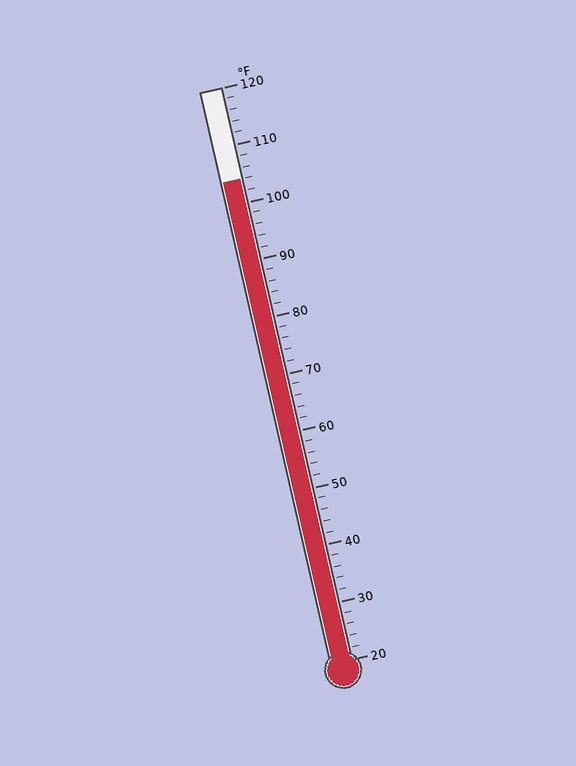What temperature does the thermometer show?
The thermometer shows approximately 104°F.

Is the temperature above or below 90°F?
The temperature is above 90°F.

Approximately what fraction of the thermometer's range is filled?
The thermometer is filled to approximately 85% of its range.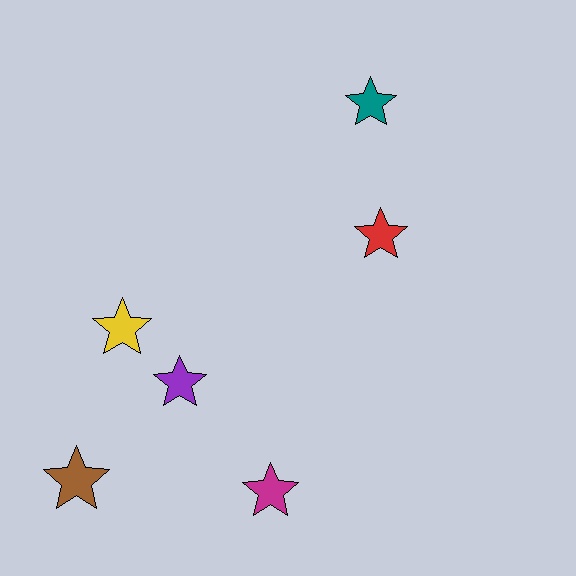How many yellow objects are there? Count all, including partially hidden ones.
There is 1 yellow object.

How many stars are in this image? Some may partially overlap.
There are 6 stars.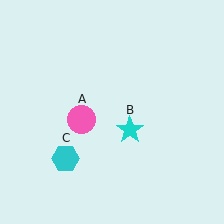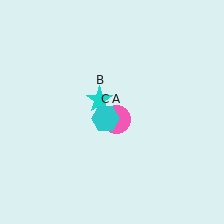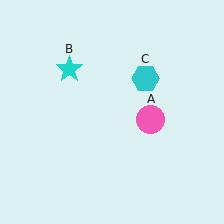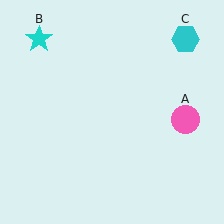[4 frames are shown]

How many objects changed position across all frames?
3 objects changed position: pink circle (object A), cyan star (object B), cyan hexagon (object C).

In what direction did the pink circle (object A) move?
The pink circle (object A) moved right.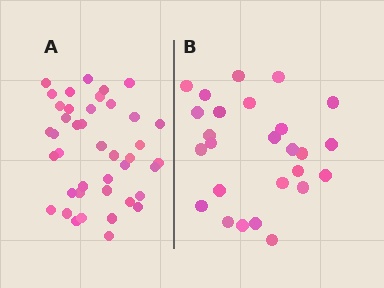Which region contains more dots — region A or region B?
Region A (the left region) has more dots.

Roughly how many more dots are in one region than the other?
Region A has approximately 15 more dots than region B.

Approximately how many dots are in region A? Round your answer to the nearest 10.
About 40 dots. (The exact count is 41, which rounds to 40.)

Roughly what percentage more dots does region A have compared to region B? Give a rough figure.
About 60% more.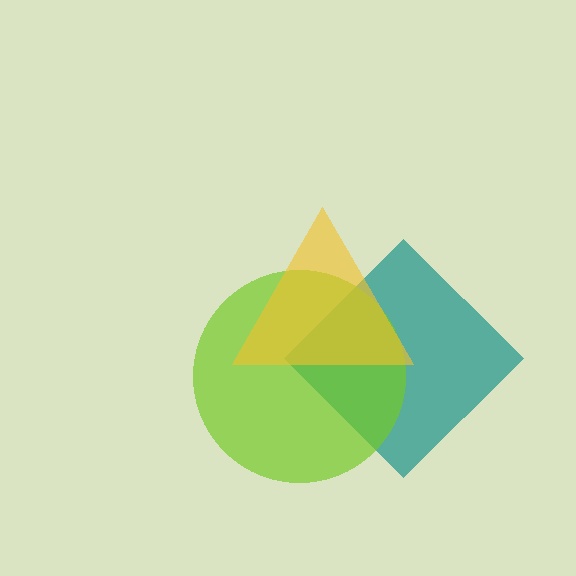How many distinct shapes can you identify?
There are 3 distinct shapes: a teal diamond, a lime circle, a yellow triangle.